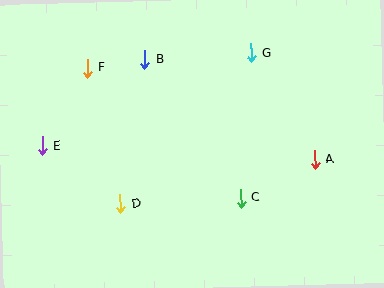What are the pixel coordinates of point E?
Point E is at (42, 146).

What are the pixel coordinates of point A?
Point A is at (315, 160).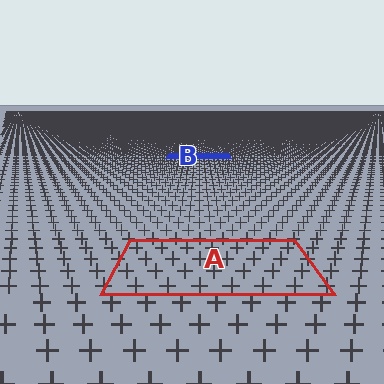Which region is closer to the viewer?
Region A is closer. The texture elements there are larger and more spread out.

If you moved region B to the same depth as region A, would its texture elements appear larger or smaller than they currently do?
They would appear larger. At a closer depth, the same texture elements are projected at a bigger on-screen size.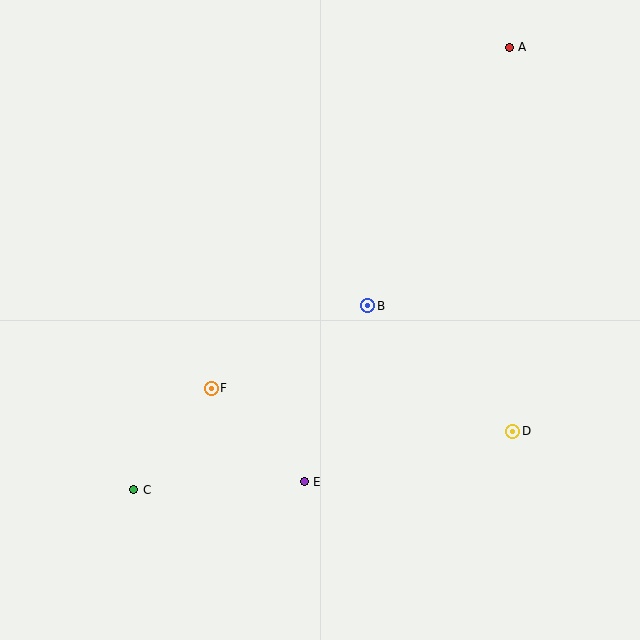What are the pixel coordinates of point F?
Point F is at (211, 388).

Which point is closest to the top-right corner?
Point A is closest to the top-right corner.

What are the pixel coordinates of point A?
Point A is at (509, 47).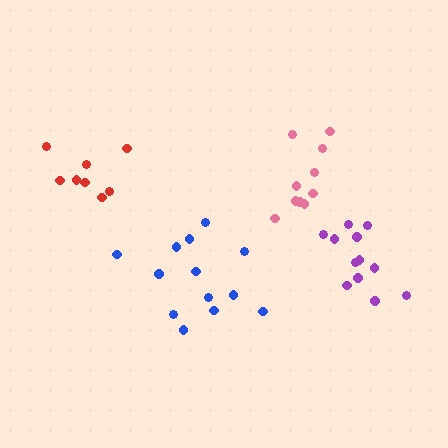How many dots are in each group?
Group 1: 13 dots, Group 2: 12 dots, Group 3: 10 dots, Group 4: 8 dots (43 total).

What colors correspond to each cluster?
The clusters are colored: blue, purple, pink, red.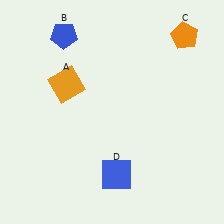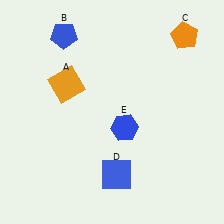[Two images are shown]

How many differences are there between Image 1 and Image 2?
There is 1 difference between the two images.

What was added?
A blue hexagon (E) was added in Image 2.